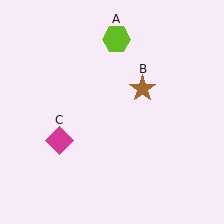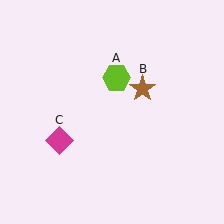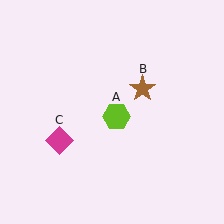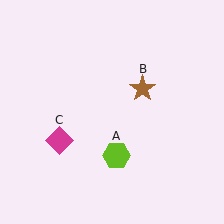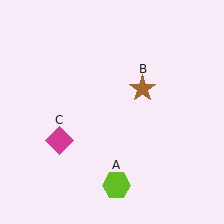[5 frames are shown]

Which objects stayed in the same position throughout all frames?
Brown star (object B) and magenta diamond (object C) remained stationary.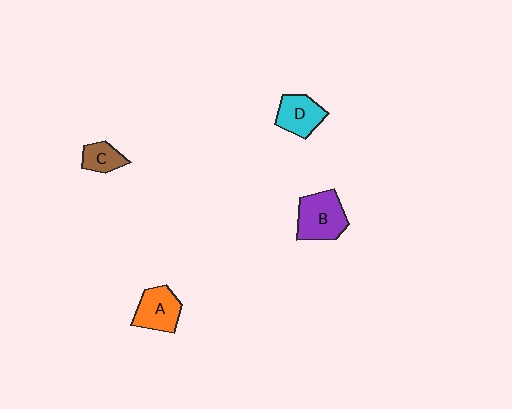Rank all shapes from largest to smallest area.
From largest to smallest: B (purple), A (orange), D (cyan), C (brown).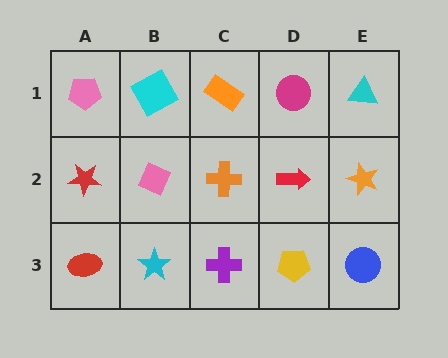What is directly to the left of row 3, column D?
A purple cross.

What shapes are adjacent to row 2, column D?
A magenta circle (row 1, column D), a yellow pentagon (row 3, column D), an orange cross (row 2, column C), an orange star (row 2, column E).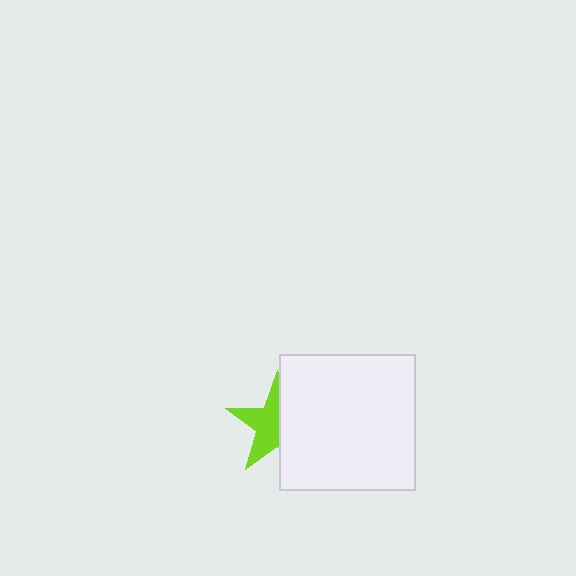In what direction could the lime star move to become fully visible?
The lime star could move left. That would shift it out from behind the white square entirely.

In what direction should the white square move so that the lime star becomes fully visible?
The white square should move right. That is the shortest direction to clear the overlap and leave the lime star fully visible.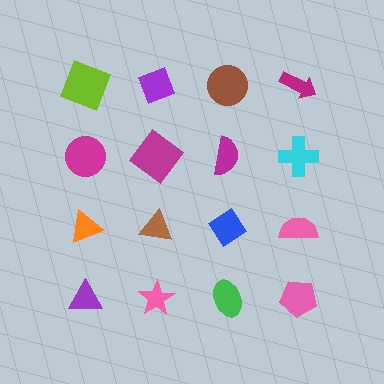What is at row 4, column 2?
A pink star.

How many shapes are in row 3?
4 shapes.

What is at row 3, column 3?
A blue diamond.